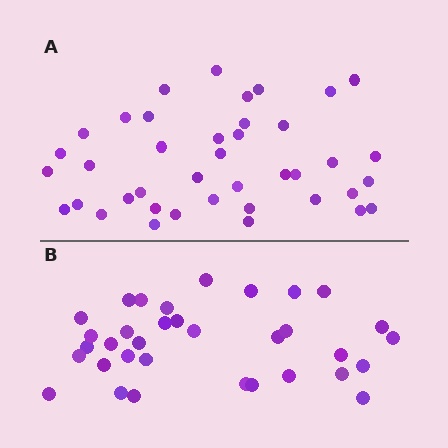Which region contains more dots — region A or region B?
Region A (the top region) has more dots.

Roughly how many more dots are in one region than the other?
Region A has about 6 more dots than region B.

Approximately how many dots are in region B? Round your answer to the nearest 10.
About 30 dots. (The exact count is 34, which rounds to 30.)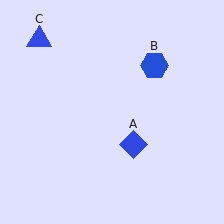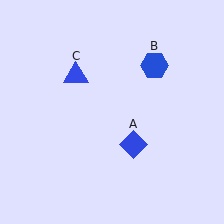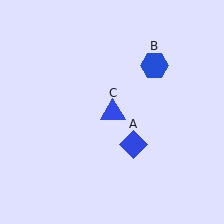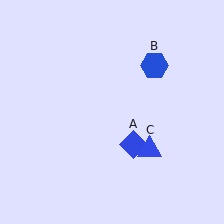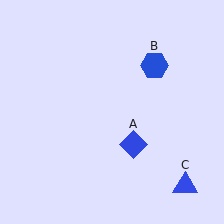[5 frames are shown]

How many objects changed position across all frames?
1 object changed position: blue triangle (object C).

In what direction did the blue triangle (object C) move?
The blue triangle (object C) moved down and to the right.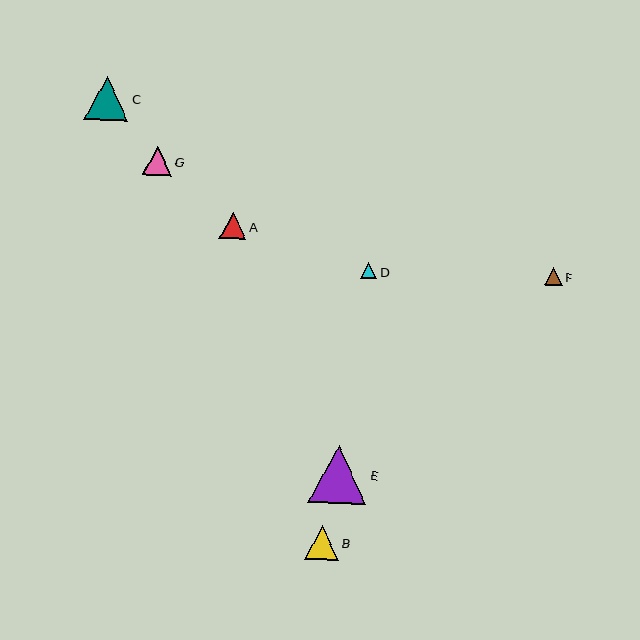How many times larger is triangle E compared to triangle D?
Triangle E is approximately 3.7 times the size of triangle D.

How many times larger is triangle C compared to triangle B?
Triangle C is approximately 1.3 times the size of triangle B.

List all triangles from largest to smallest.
From largest to smallest: E, C, B, G, A, F, D.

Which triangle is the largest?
Triangle E is the largest with a size of approximately 58 pixels.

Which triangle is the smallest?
Triangle D is the smallest with a size of approximately 16 pixels.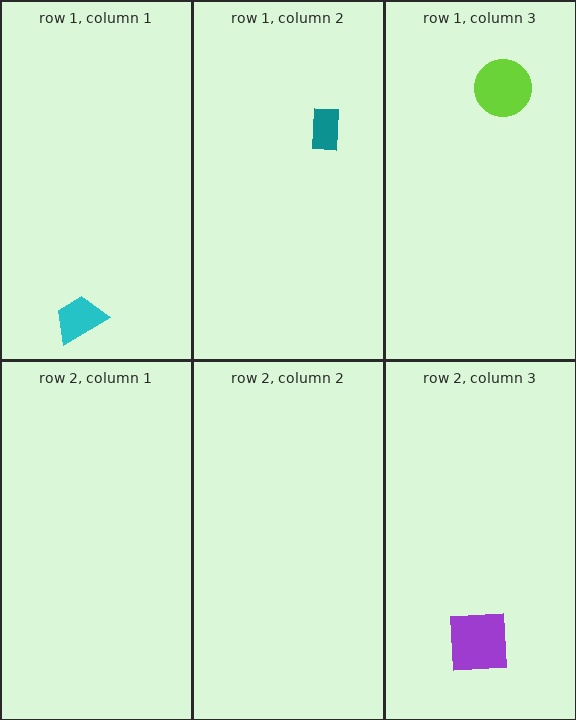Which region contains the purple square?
The row 2, column 3 region.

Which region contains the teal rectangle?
The row 1, column 2 region.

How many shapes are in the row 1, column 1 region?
1.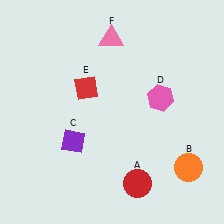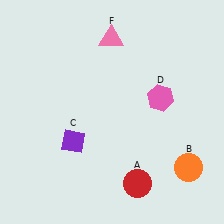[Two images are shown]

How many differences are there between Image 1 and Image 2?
There is 1 difference between the two images.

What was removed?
The red diamond (E) was removed in Image 2.